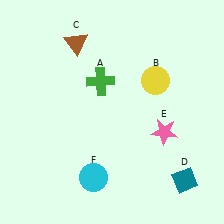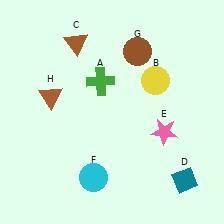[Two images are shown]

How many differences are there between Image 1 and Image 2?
There are 2 differences between the two images.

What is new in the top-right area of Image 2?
A brown circle (G) was added in the top-right area of Image 2.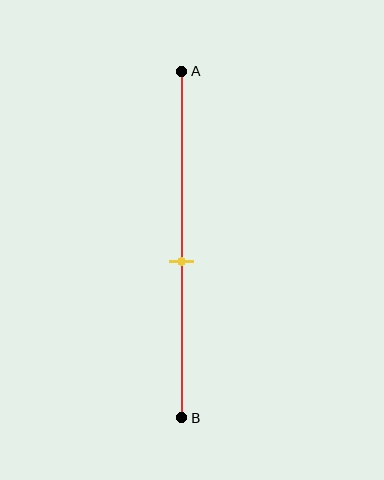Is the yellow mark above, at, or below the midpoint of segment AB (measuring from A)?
The yellow mark is below the midpoint of segment AB.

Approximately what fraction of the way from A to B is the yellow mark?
The yellow mark is approximately 55% of the way from A to B.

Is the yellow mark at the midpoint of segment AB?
No, the mark is at about 55% from A, not at the 50% midpoint.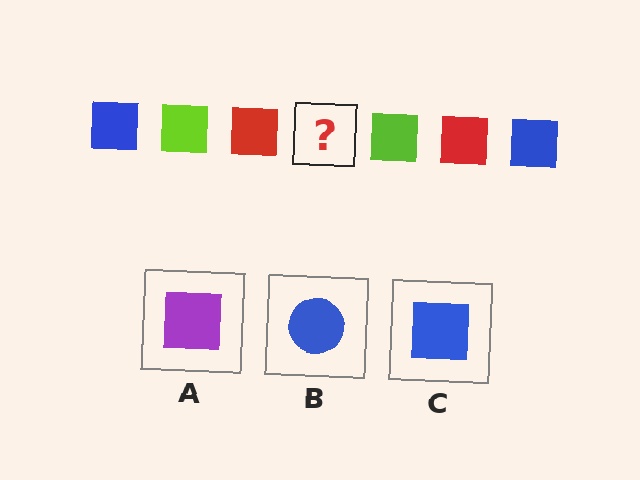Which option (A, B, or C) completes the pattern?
C.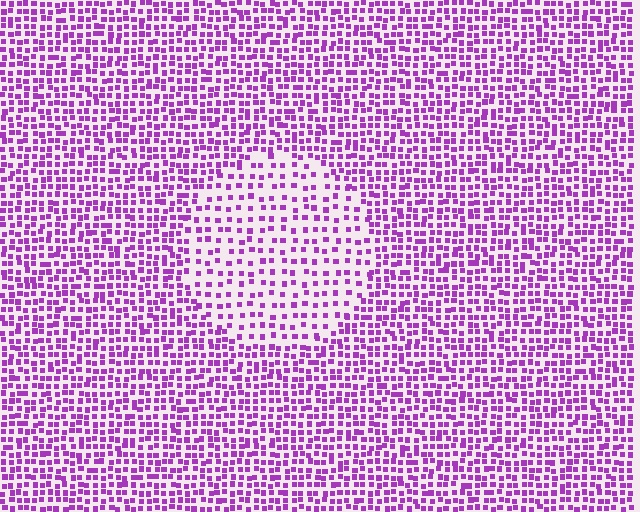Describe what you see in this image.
The image contains small purple elements arranged at two different densities. A circle-shaped region is visible where the elements are less densely packed than the surrounding area.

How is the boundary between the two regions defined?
The boundary is defined by a change in element density (approximately 2.0x ratio). All elements are the same color, size, and shape.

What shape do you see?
I see a circle.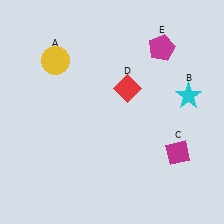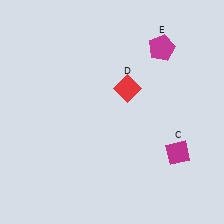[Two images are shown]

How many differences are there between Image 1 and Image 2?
There are 2 differences between the two images.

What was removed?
The cyan star (B), the yellow circle (A) were removed in Image 2.